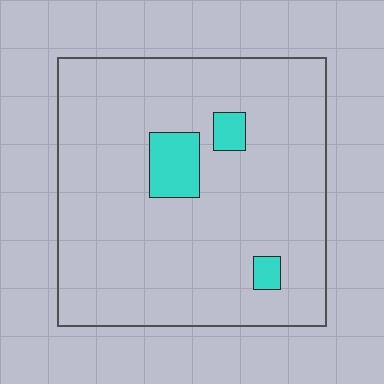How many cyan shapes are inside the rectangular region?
3.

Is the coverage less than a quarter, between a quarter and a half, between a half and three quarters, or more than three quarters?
Less than a quarter.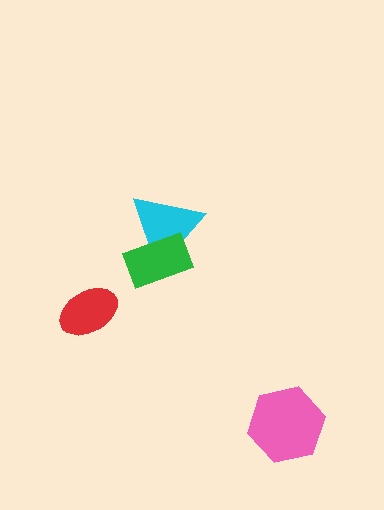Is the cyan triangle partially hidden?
Yes, it is partially covered by another shape.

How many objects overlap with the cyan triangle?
1 object overlaps with the cyan triangle.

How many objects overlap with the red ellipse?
0 objects overlap with the red ellipse.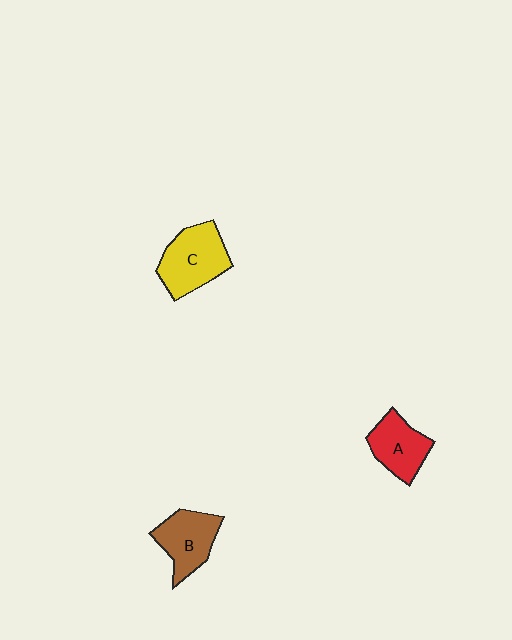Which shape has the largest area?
Shape C (yellow).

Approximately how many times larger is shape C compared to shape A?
Approximately 1.3 times.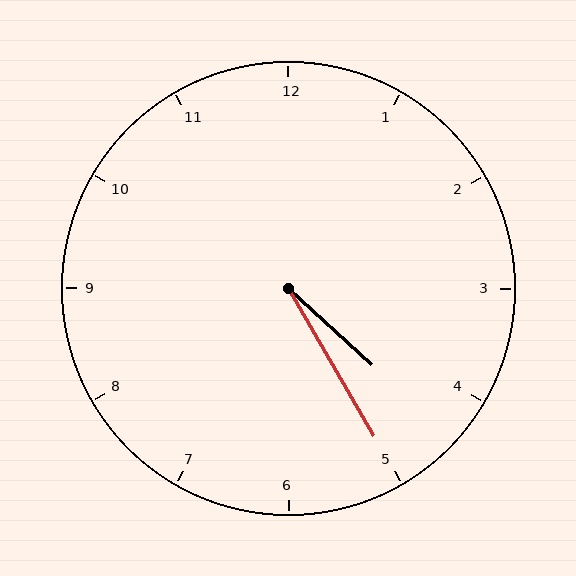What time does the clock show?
4:25.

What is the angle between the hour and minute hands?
Approximately 18 degrees.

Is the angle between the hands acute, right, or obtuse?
It is acute.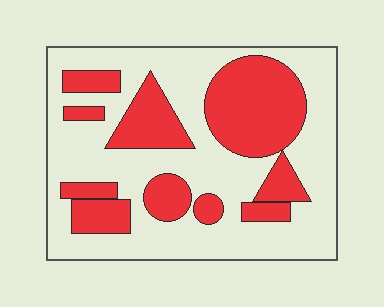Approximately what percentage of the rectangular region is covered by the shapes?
Approximately 35%.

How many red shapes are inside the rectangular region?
10.